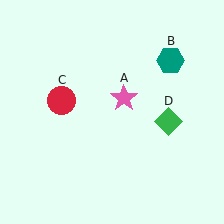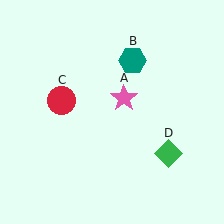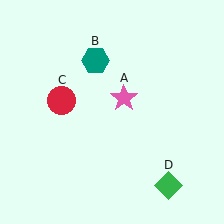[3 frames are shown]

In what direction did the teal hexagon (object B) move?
The teal hexagon (object B) moved left.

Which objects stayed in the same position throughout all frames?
Pink star (object A) and red circle (object C) remained stationary.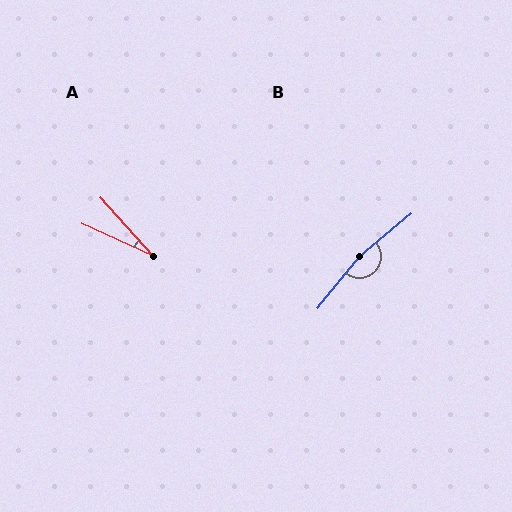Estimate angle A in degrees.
Approximately 23 degrees.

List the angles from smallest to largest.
A (23°), B (168°).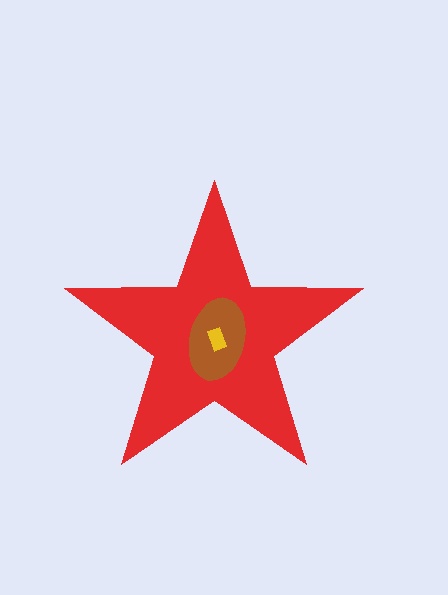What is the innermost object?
The yellow rectangle.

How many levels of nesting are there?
3.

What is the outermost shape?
The red star.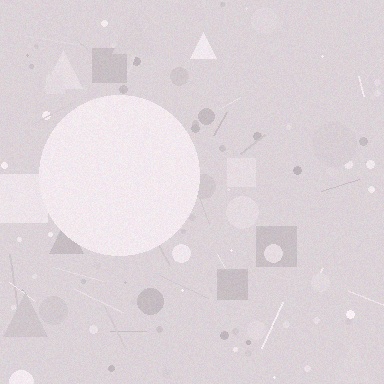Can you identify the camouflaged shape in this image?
The camouflaged shape is a circle.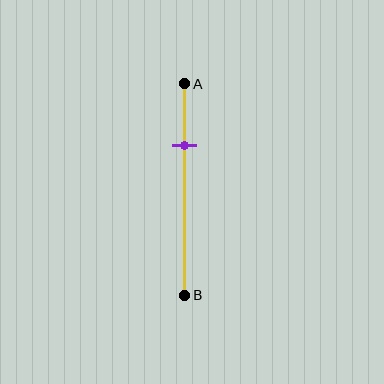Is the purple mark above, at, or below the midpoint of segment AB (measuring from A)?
The purple mark is above the midpoint of segment AB.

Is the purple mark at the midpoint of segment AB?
No, the mark is at about 30% from A, not at the 50% midpoint.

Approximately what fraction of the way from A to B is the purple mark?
The purple mark is approximately 30% of the way from A to B.